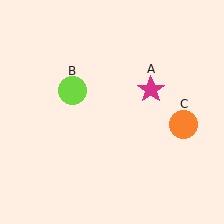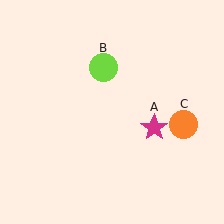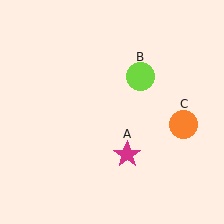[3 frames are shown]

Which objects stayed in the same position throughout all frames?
Orange circle (object C) remained stationary.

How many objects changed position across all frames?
2 objects changed position: magenta star (object A), lime circle (object B).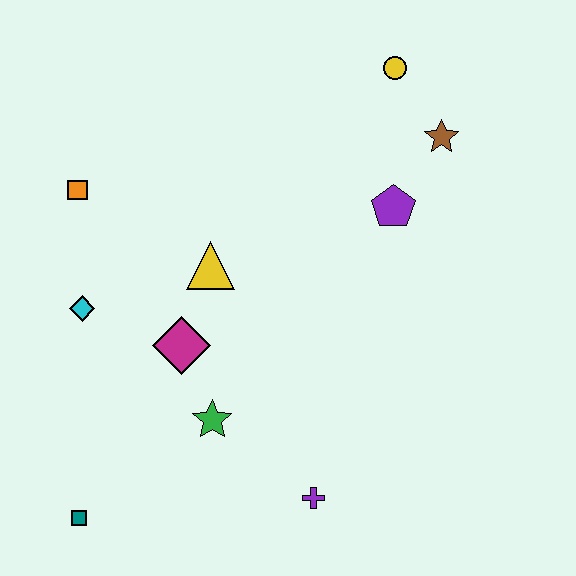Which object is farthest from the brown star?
The teal square is farthest from the brown star.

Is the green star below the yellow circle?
Yes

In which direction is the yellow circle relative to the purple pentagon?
The yellow circle is above the purple pentagon.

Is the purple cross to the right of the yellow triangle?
Yes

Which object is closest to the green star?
The magenta diamond is closest to the green star.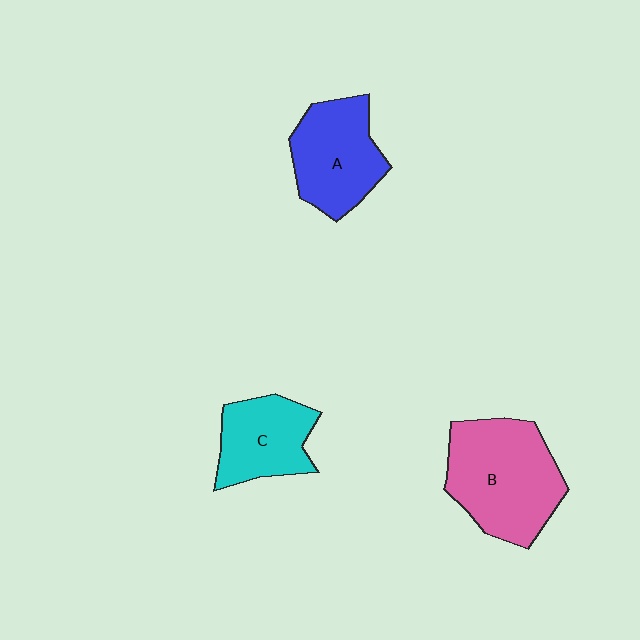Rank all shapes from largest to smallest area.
From largest to smallest: B (pink), A (blue), C (cyan).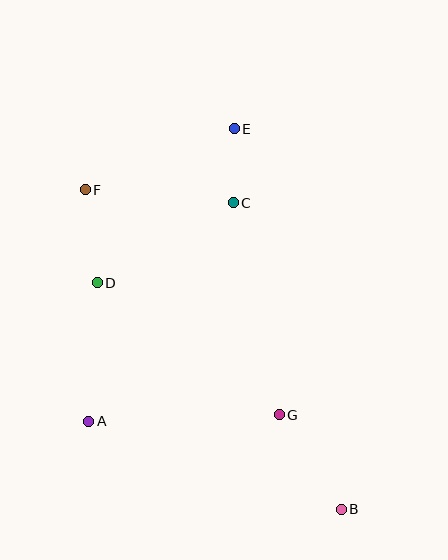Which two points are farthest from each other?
Points B and F are farthest from each other.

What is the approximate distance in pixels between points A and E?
The distance between A and E is approximately 327 pixels.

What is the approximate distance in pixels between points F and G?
The distance between F and G is approximately 297 pixels.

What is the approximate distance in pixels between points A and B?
The distance between A and B is approximately 267 pixels.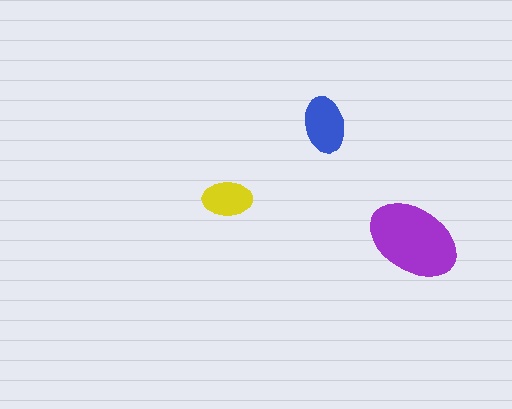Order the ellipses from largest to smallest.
the purple one, the blue one, the yellow one.